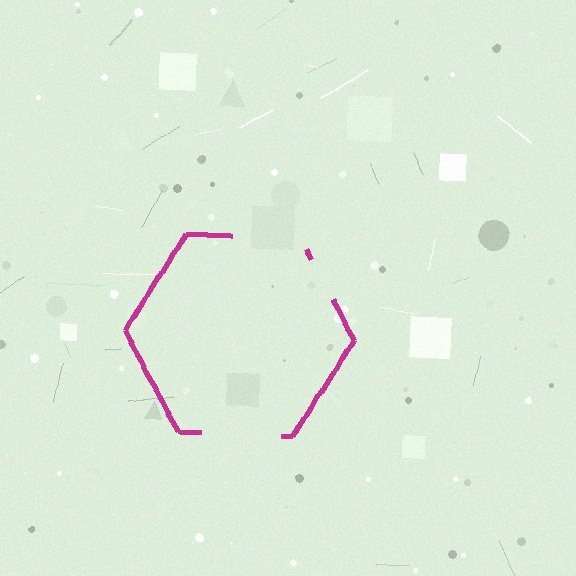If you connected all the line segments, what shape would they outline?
They would outline a hexagon.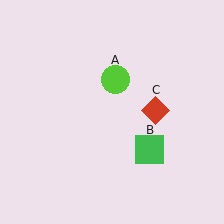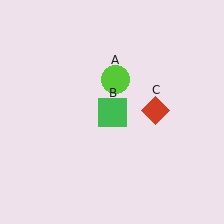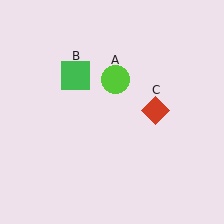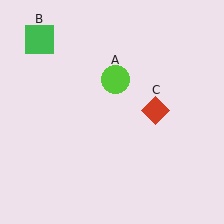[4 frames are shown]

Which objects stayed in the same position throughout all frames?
Lime circle (object A) and red diamond (object C) remained stationary.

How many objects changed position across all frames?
1 object changed position: green square (object B).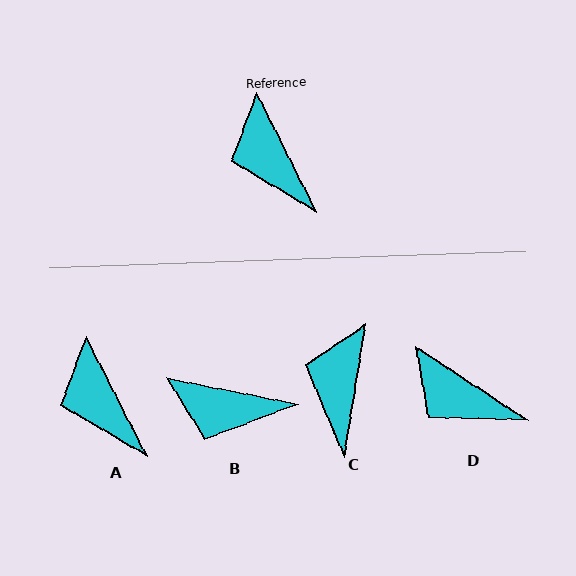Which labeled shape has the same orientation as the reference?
A.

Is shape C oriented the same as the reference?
No, it is off by about 36 degrees.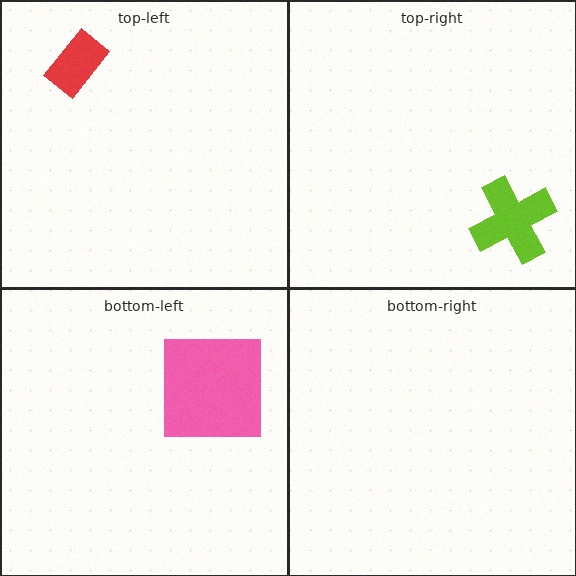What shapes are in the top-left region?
The red rectangle.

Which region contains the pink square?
The bottom-left region.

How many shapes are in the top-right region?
1.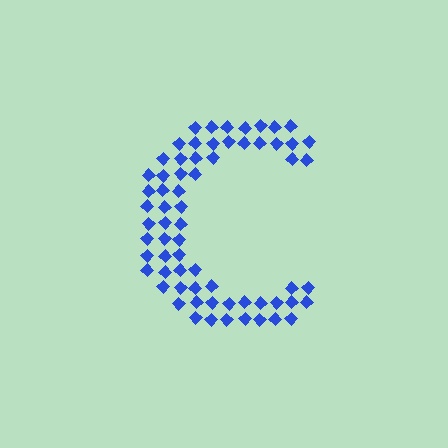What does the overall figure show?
The overall figure shows the letter C.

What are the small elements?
The small elements are diamonds.